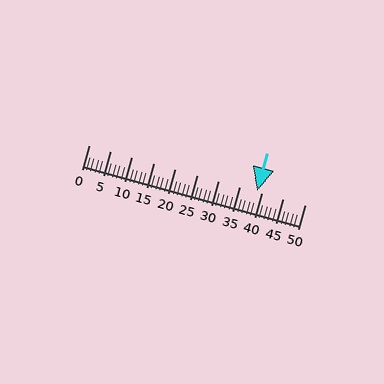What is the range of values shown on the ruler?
The ruler shows values from 0 to 50.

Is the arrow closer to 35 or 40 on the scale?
The arrow is closer to 40.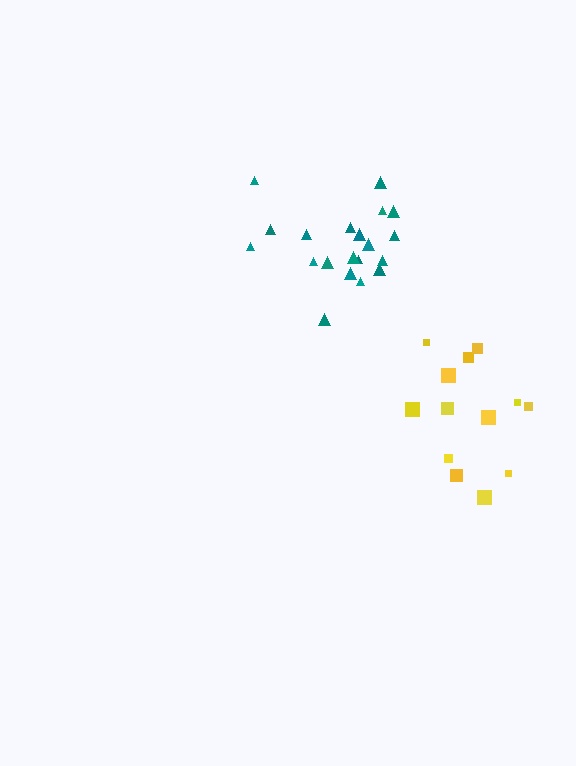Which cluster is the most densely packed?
Teal.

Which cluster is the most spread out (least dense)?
Yellow.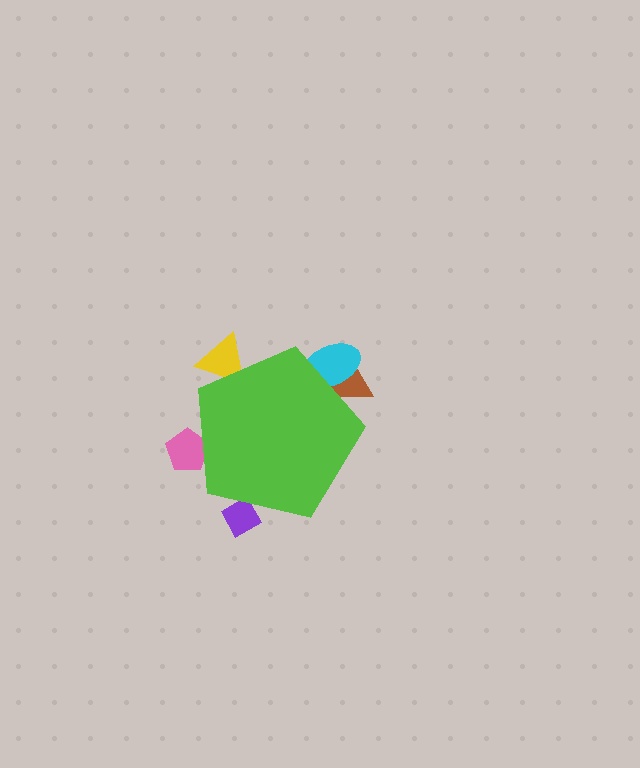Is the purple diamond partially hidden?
Yes, the purple diamond is partially hidden behind the lime pentagon.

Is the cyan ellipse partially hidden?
Yes, the cyan ellipse is partially hidden behind the lime pentagon.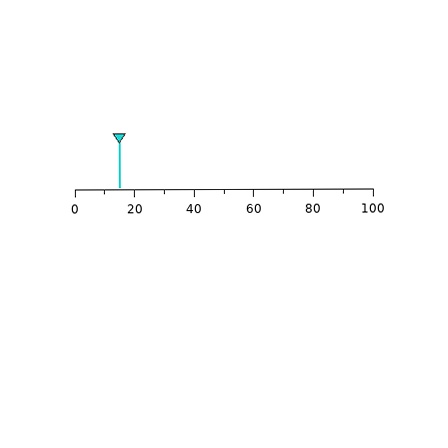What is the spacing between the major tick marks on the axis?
The major ticks are spaced 20 apart.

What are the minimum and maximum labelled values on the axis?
The axis runs from 0 to 100.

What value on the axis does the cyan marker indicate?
The marker indicates approximately 15.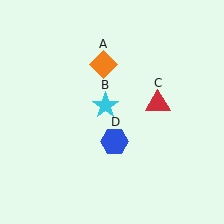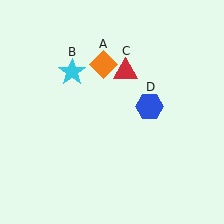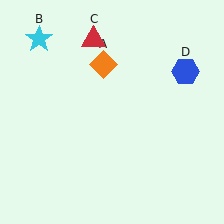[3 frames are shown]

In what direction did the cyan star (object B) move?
The cyan star (object B) moved up and to the left.